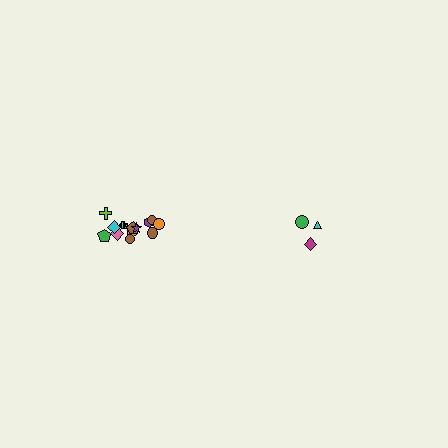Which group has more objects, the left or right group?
The left group.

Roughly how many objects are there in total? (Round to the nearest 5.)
Roughly 20 objects in total.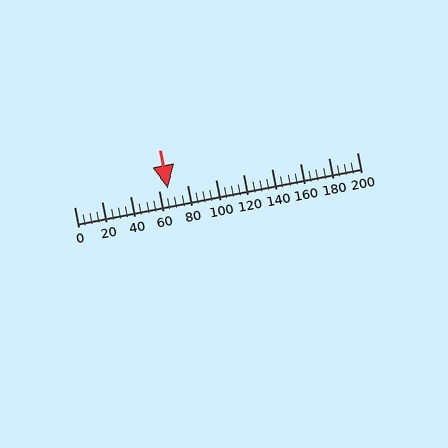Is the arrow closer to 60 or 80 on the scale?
The arrow is closer to 60.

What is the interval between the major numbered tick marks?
The major tick marks are spaced 20 units apart.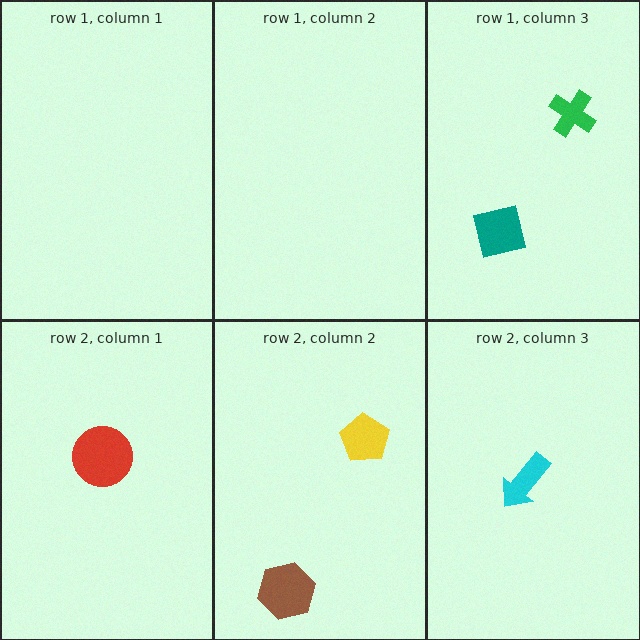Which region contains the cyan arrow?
The row 2, column 3 region.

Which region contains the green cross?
The row 1, column 3 region.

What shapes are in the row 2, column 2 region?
The brown hexagon, the yellow pentagon.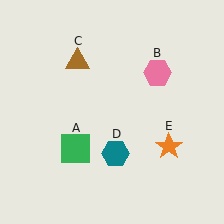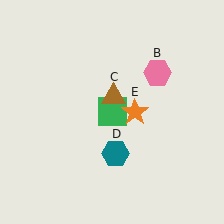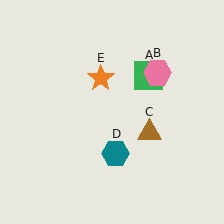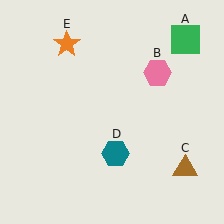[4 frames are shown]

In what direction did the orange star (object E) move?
The orange star (object E) moved up and to the left.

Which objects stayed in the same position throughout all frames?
Pink hexagon (object B) and teal hexagon (object D) remained stationary.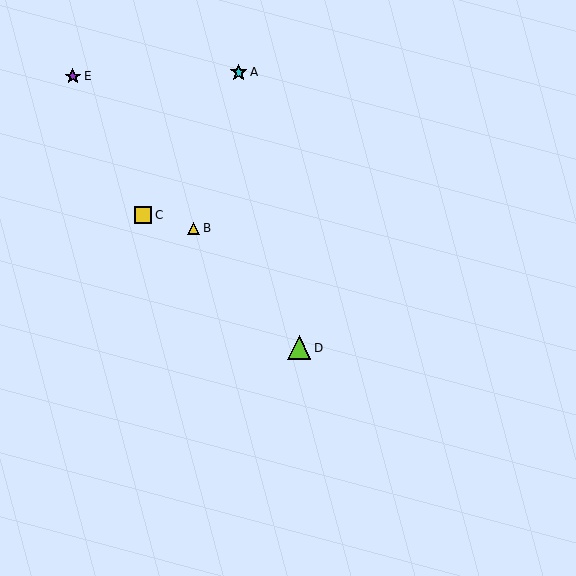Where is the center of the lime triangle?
The center of the lime triangle is at (299, 348).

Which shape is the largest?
The lime triangle (labeled D) is the largest.